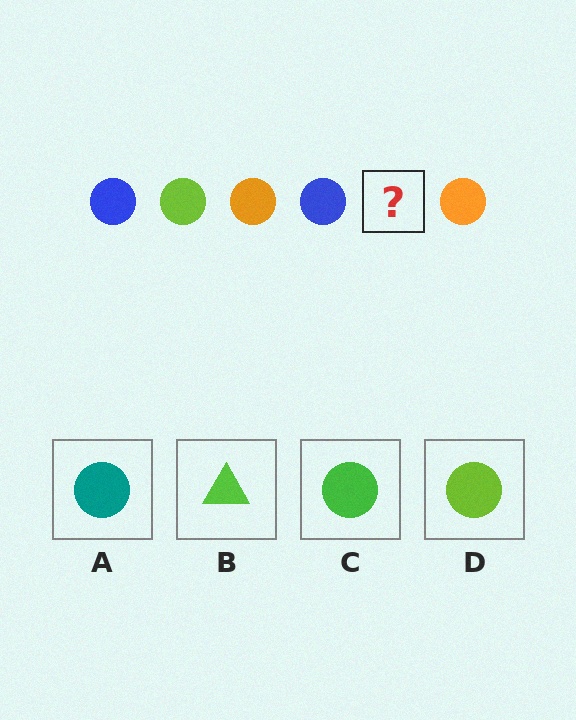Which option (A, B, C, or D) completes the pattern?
D.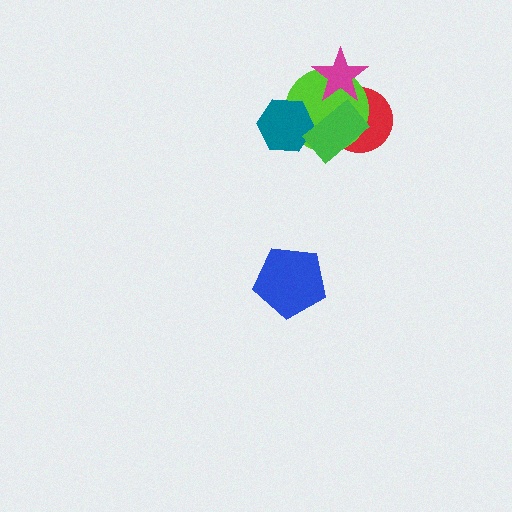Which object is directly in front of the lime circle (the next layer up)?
The magenta star is directly in front of the lime circle.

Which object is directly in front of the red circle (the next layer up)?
The lime circle is directly in front of the red circle.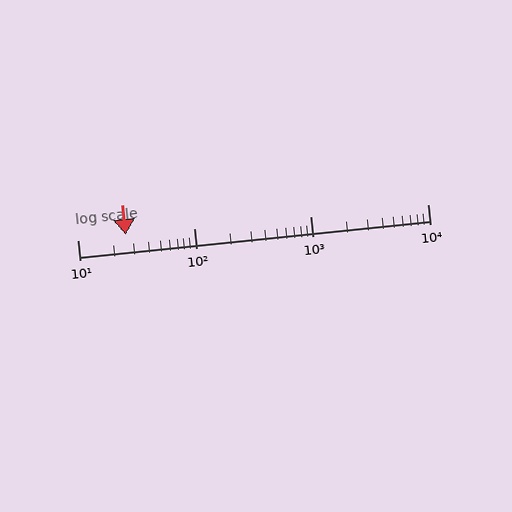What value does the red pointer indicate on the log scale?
The pointer indicates approximately 26.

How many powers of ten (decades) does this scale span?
The scale spans 3 decades, from 10 to 10000.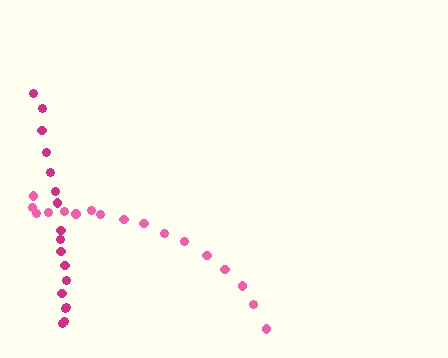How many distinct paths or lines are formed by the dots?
There are 2 distinct paths.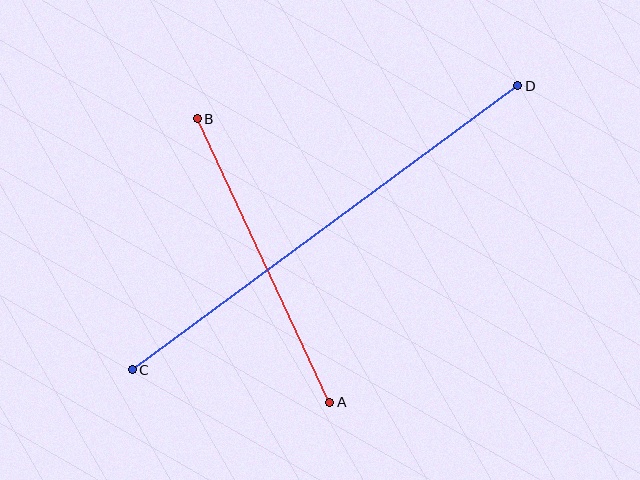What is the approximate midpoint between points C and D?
The midpoint is at approximately (325, 228) pixels.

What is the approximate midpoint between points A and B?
The midpoint is at approximately (263, 260) pixels.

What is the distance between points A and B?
The distance is approximately 313 pixels.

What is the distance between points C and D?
The distance is approximately 479 pixels.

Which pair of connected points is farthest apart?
Points C and D are farthest apart.